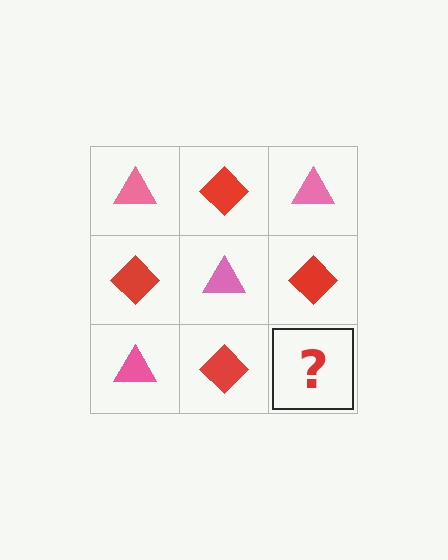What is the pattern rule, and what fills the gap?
The rule is that it alternates pink triangle and red diamond in a checkerboard pattern. The gap should be filled with a pink triangle.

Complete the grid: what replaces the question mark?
The question mark should be replaced with a pink triangle.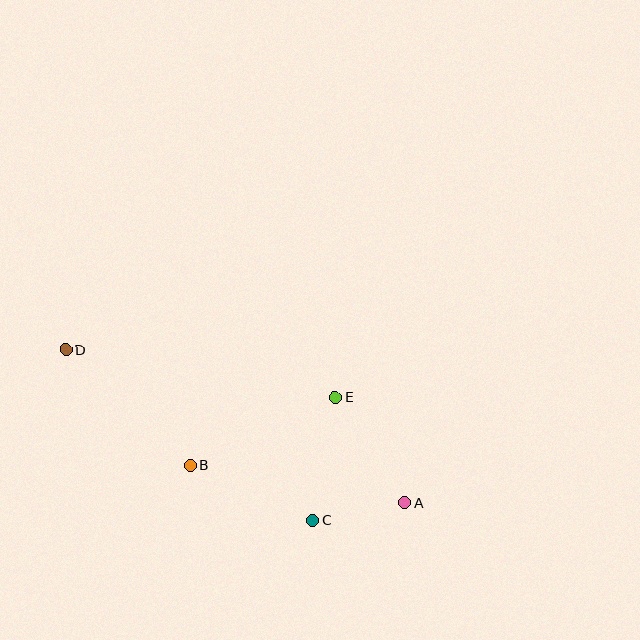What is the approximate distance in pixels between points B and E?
The distance between B and E is approximately 160 pixels.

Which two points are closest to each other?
Points A and C are closest to each other.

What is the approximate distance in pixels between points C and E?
The distance between C and E is approximately 125 pixels.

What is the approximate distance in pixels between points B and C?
The distance between B and C is approximately 134 pixels.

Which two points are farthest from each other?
Points A and D are farthest from each other.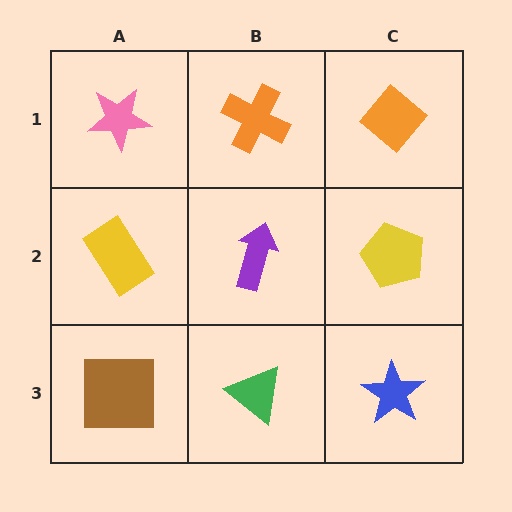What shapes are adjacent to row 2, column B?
An orange cross (row 1, column B), a green triangle (row 3, column B), a yellow rectangle (row 2, column A), a yellow pentagon (row 2, column C).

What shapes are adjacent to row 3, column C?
A yellow pentagon (row 2, column C), a green triangle (row 3, column B).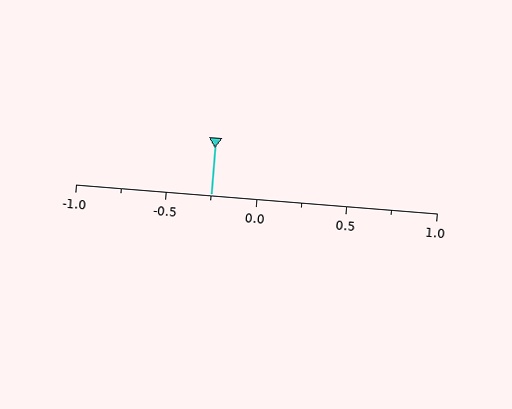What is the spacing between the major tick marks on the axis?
The major ticks are spaced 0.5 apart.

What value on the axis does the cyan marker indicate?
The marker indicates approximately -0.25.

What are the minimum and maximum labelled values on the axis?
The axis runs from -1.0 to 1.0.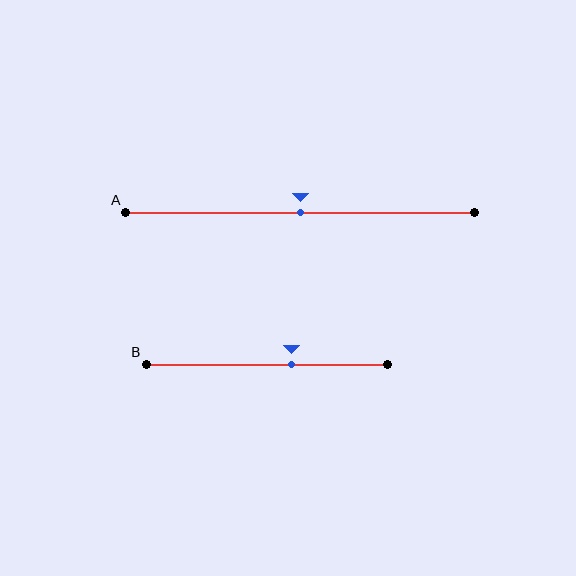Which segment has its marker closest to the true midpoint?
Segment A has its marker closest to the true midpoint.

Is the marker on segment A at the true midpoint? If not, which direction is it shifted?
Yes, the marker on segment A is at the true midpoint.